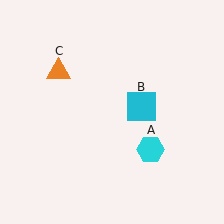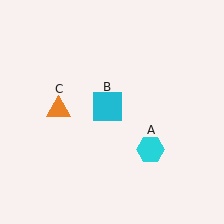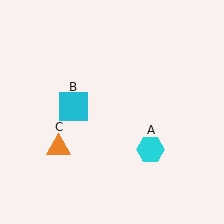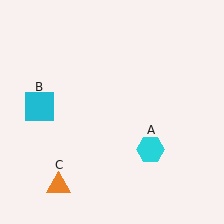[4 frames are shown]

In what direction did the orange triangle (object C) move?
The orange triangle (object C) moved down.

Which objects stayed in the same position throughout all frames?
Cyan hexagon (object A) remained stationary.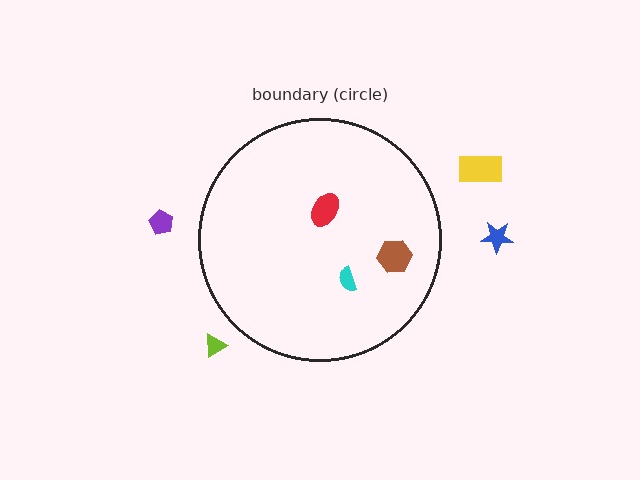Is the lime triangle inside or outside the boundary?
Outside.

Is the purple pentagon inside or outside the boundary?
Outside.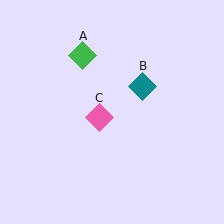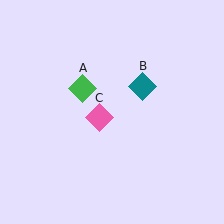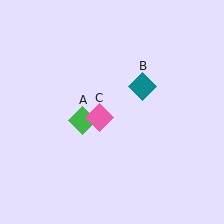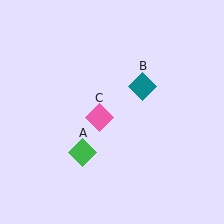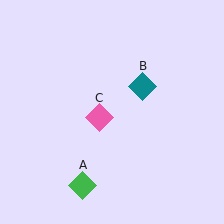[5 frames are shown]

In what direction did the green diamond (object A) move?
The green diamond (object A) moved down.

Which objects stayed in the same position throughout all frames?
Teal diamond (object B) and pink diamond (object C) remained stationary.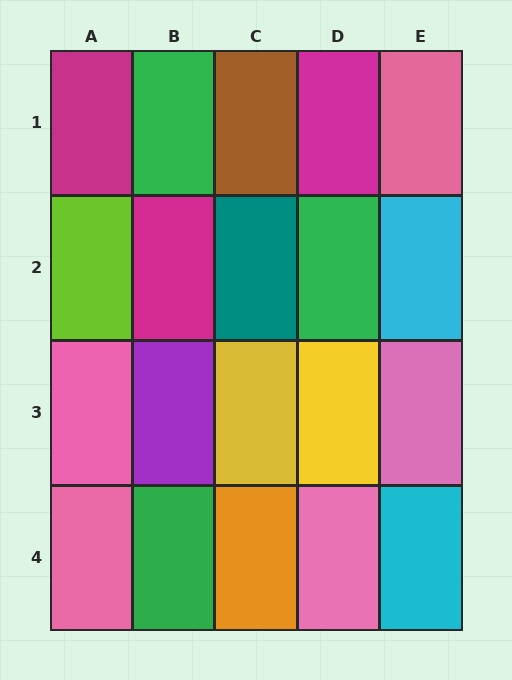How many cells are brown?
1 cell is brown.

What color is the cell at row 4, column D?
Pink.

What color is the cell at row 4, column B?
Green.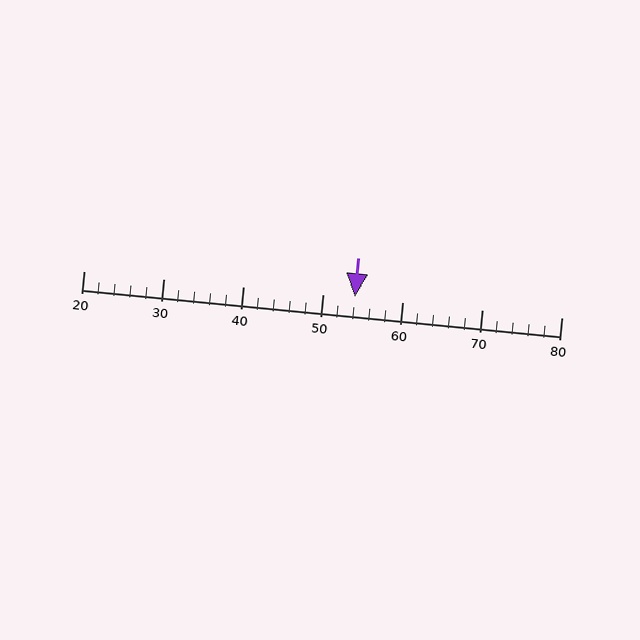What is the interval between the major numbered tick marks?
The major tick marks are spaced 10 units apart.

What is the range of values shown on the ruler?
The ruler shows values from 20 to 80.